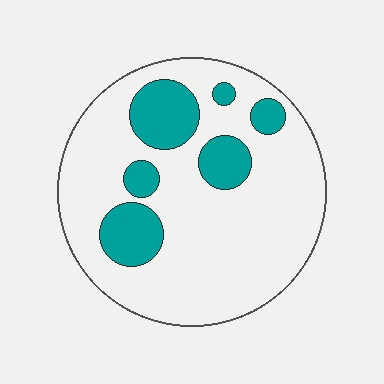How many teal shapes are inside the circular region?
6.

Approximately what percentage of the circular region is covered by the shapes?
Approximately 20%.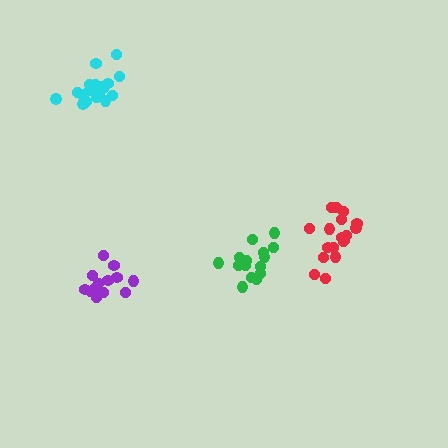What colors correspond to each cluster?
The clusters are colored: green, cyan, purple, red.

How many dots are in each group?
Group 1: 15 dots, Group 2: 19 dots, Group 3: 13 dots, Group 4: 19 dots (66 total).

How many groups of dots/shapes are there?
There are 4 groups.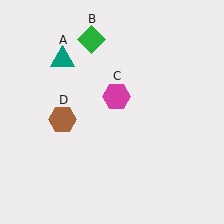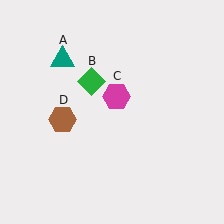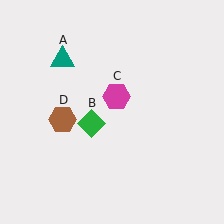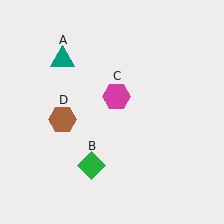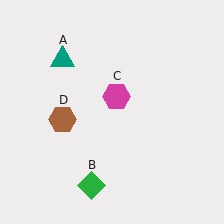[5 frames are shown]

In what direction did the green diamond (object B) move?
The green diamond (object B) moved down.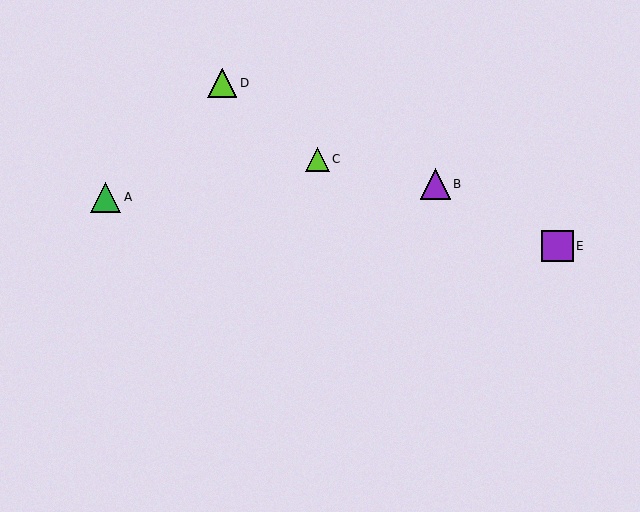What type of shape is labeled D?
Shape D is a lime triangle.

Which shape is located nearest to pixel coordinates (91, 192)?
The green triangle (labeled A) at (105, 197) is nearest to that location.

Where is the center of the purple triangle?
The center of the purple triangle is at (435, 184).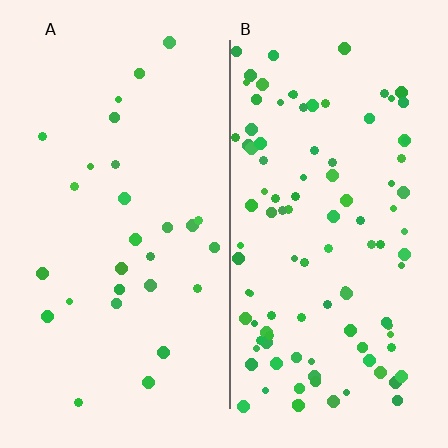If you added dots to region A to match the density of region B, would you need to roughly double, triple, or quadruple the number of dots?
Approximately quadruple.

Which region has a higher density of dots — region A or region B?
B (the right).